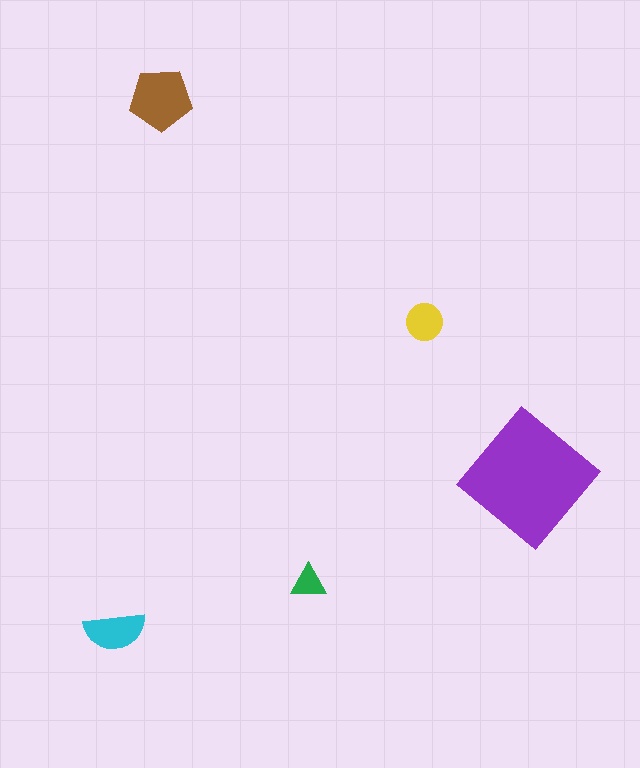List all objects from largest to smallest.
The purple diamond, the brown pentagon, the cyan semicircle, the yellow circle, the green triangle.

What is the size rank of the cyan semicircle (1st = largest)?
3rd.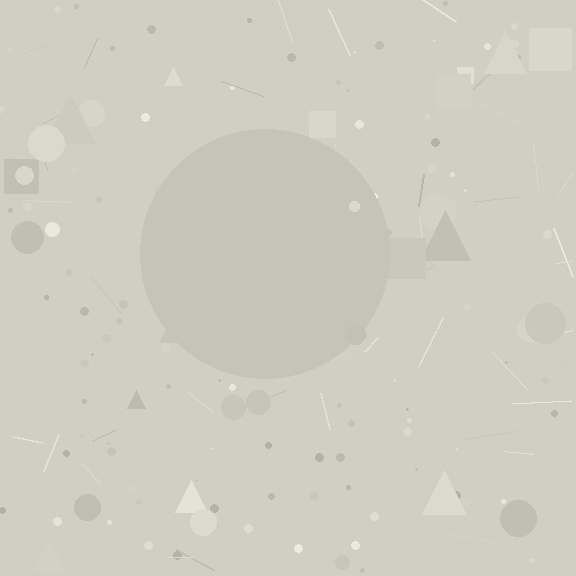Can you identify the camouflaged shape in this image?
The camouflaged shape is a circle.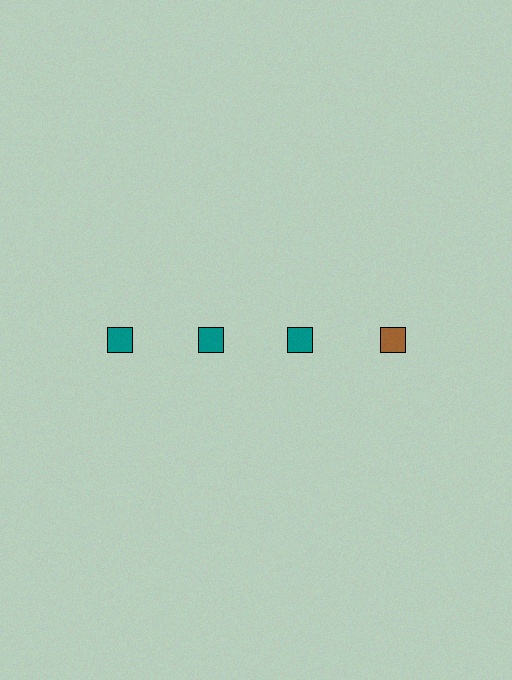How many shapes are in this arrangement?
There are 4 shapes arranged in a grid pattern.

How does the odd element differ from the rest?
It has a different color: brown instead of teal.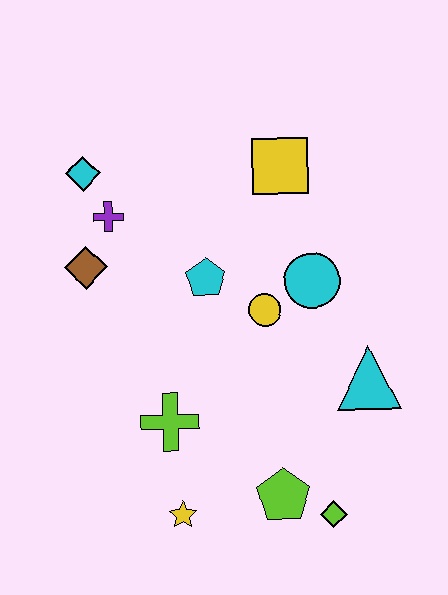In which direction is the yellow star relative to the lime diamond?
The yellow star is to the left of the lime diamond.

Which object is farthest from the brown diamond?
The lime diamond is farthest from the brown diamond.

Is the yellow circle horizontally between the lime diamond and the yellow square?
No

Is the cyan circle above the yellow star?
Yes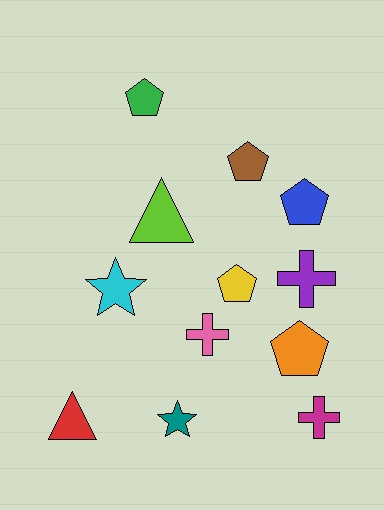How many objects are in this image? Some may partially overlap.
There are 12 objects.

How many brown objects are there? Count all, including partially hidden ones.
There is 1 brown object.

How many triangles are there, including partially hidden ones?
There are 2 triangles.